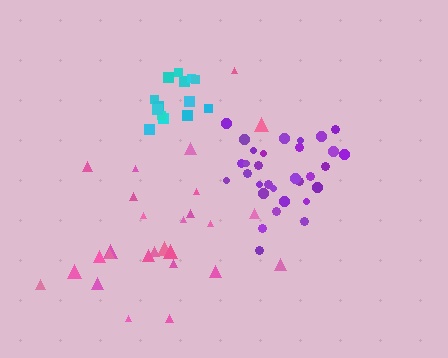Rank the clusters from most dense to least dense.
purple, cyan, pink.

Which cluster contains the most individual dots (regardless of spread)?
Purple (31).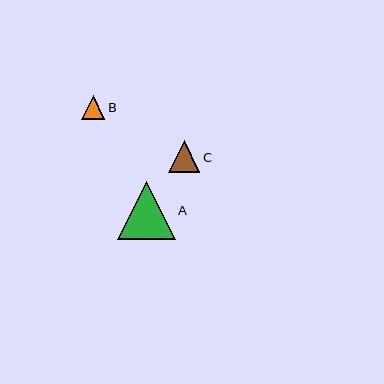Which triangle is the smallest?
Triangle B is the smallest with a size of approximately 23 pixels.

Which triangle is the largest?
Triangle A is the largest with a size of approximately 57 pixels.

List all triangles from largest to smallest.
From largest to smallest: A, C, B.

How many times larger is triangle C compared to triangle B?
Triangle C is approximately 1.4 times the size of triangle B.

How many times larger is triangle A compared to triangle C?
Triangle A is approximately 1.8 times the size of triangle C.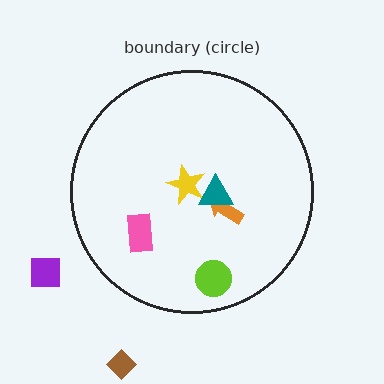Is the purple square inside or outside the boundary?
Outside.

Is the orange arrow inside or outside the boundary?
Inside.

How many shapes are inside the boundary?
5 inside, 2 outside.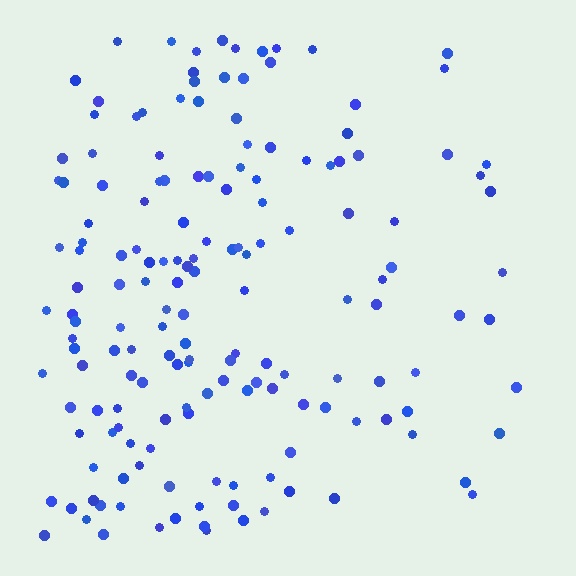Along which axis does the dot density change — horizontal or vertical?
Horizontal.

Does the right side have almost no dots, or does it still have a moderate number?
Still a moderate number, just noticeably fewer than the left.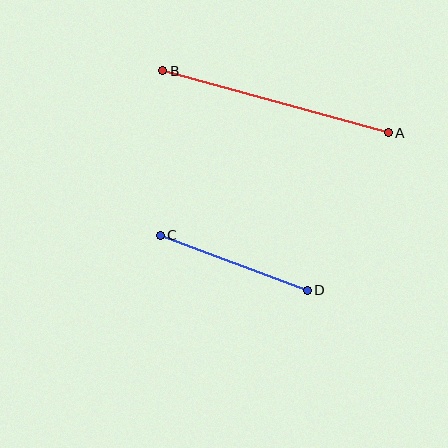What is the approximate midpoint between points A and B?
The midpoint is at approximately (275, 102) pixels.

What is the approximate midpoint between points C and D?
The midpoint is at approximately (234, 263) pixels.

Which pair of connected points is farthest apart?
Points A and B are farthest apart.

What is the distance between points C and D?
The distance is approximately 156 pixels.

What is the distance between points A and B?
The distance is approximately 234 pixels.